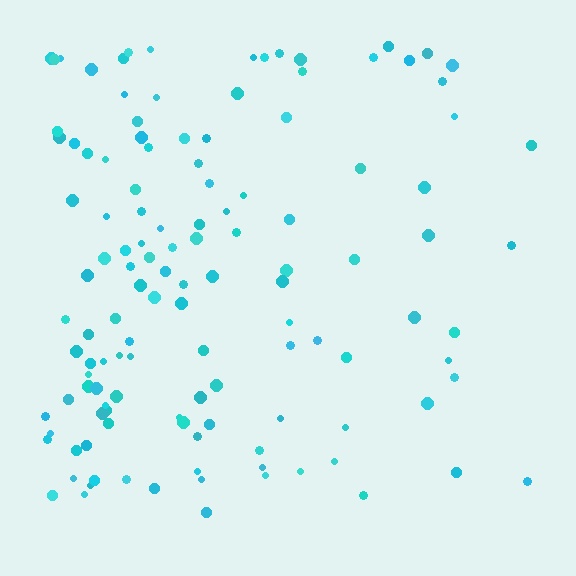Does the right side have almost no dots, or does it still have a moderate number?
Still a moderate number, just noticeably fewer than the left.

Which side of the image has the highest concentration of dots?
The left.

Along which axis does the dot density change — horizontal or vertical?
Horizontal.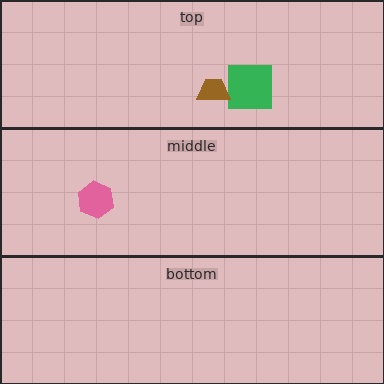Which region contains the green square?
The top region.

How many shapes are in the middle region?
1.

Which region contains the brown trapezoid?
The top region.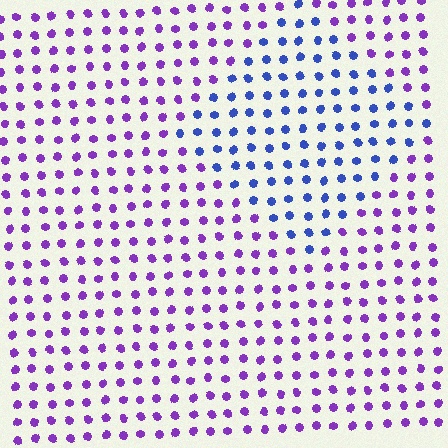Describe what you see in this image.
The image is filled with small purple elements in a uniform arrangement. A diamond-shaped region is visible where the elements are tinted to a slightly different hue, forming a subtle color boundary.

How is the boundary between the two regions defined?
The boundary is defined purely by a slight shift in hue (about 48 degrees). Spacing, size, and orientation are identical on both sides.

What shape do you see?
I see a diamond.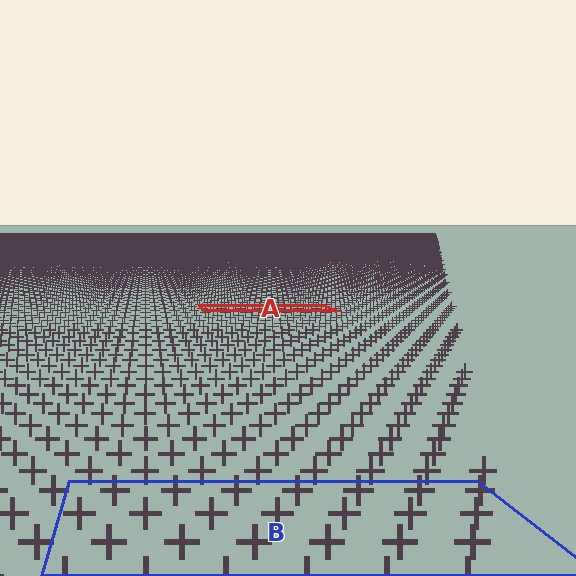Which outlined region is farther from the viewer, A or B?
Region A is farther from the viewer — the texture elements inside it appear smaller and more densely packed.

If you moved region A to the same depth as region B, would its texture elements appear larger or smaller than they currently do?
They would appear larger. At a closer depth, the same texture elements are projected at a bigger on-screen size.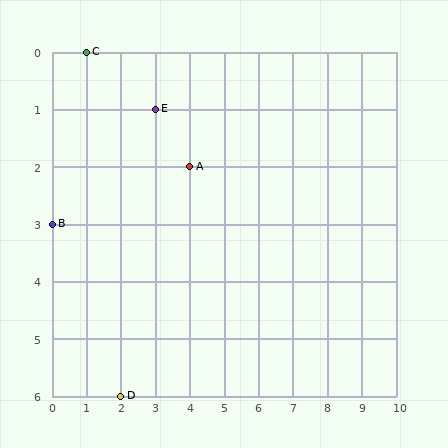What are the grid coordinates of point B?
Point B is at grid coordinates (0, 3).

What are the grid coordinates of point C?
Point C is at grid coordinates (1, 0).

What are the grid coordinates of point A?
Point A is at grid coordinates (4, 2).